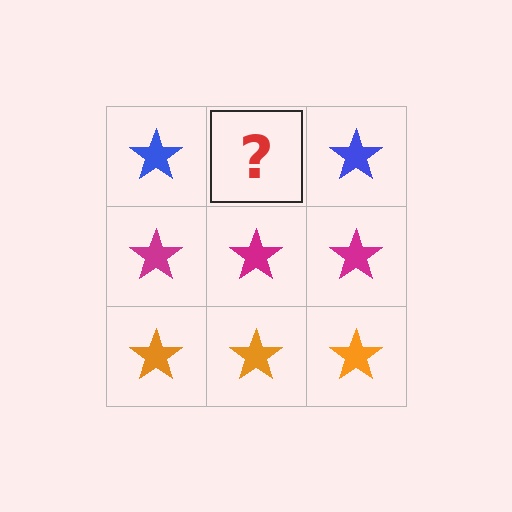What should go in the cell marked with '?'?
The missing cell should contain a blue star.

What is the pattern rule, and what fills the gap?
The rule is that each row has a consistent color. The gap should be filled with a blue star.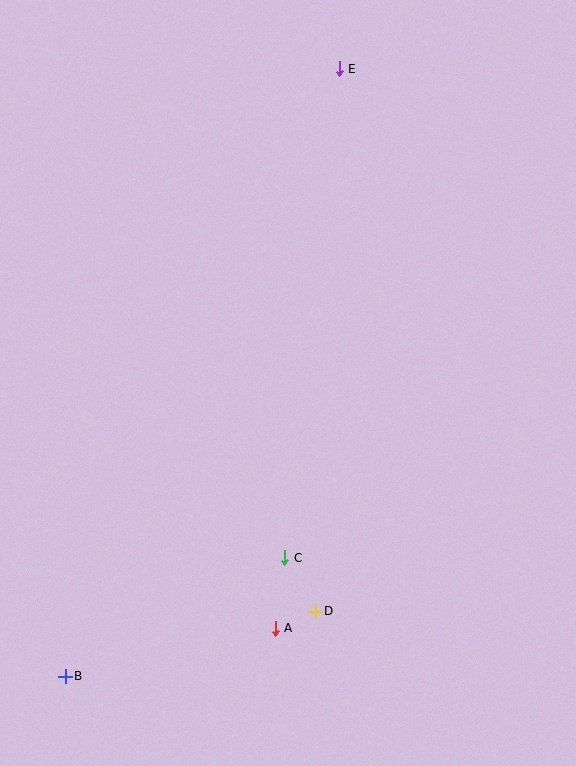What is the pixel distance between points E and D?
The distance between E and D is 543 pixels.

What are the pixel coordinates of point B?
Point B is at (65, 676).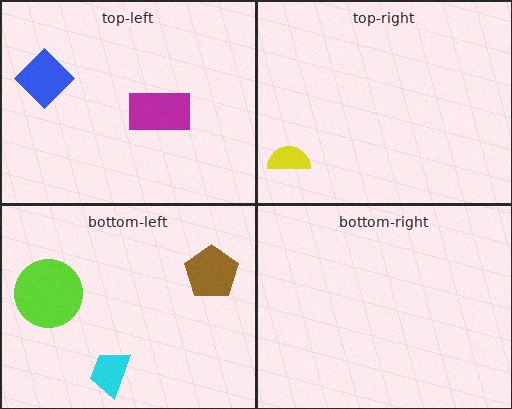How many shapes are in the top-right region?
1.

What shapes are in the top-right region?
The yellow semicircle.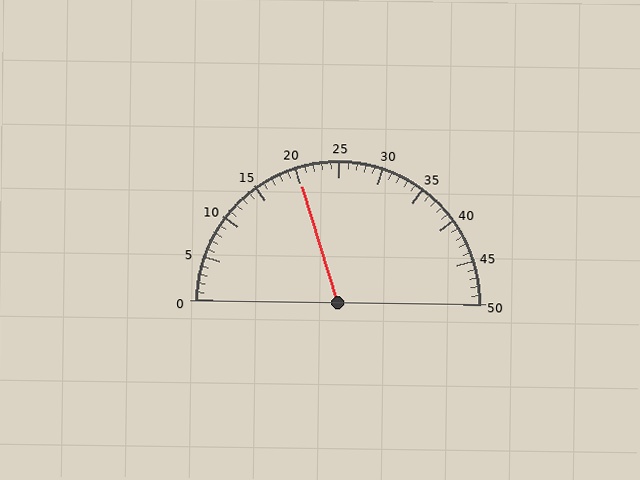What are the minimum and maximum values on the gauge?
The gauge ranges from 0 to 50.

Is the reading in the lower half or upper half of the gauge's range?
The reading is in the lower half of the range (0 to 50).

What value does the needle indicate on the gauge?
The needle indicates approximately 20.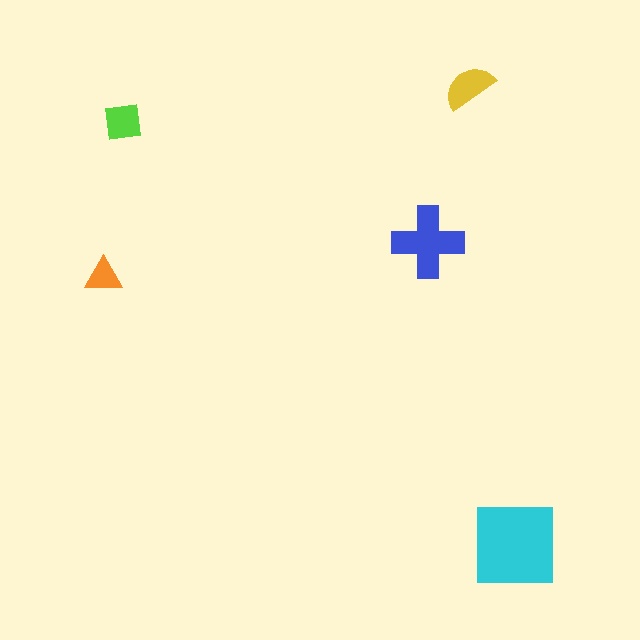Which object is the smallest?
The orange triangle.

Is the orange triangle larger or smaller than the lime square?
Smaller.